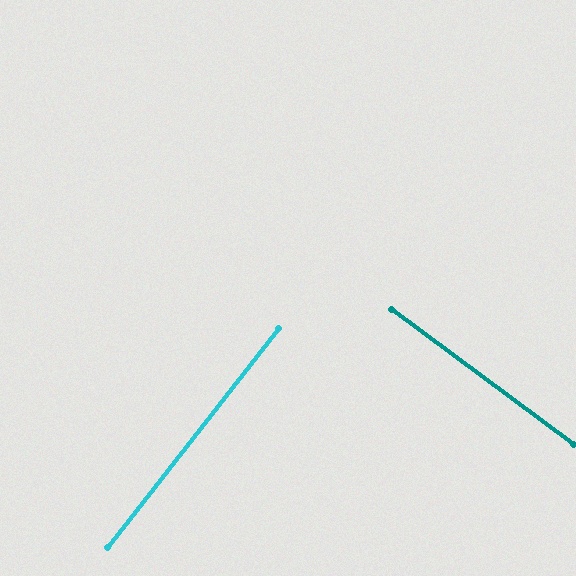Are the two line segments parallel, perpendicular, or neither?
Perpendicular — they meet at approximately 89°.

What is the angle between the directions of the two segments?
Approximately 89 degrees.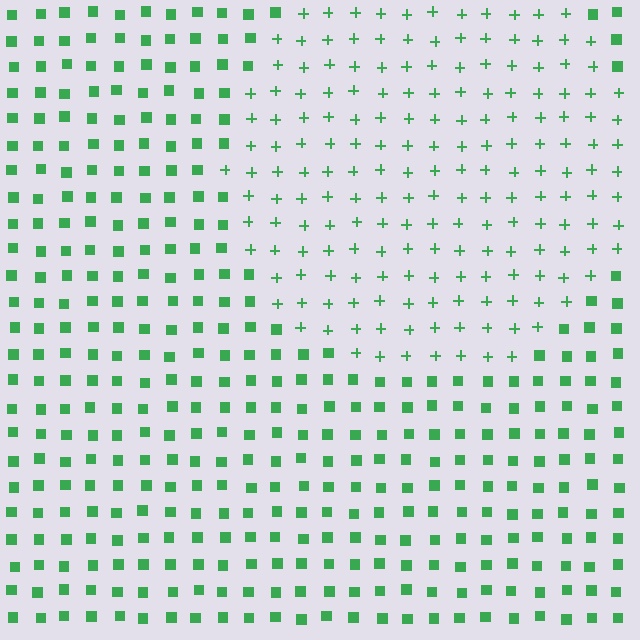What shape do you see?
I see a circle.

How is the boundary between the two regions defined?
The boundary is defined by a change in element shape: plus signs inside vs. squares outside. All elements share the same color and spacing.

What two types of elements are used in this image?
The image uses plus signs inside the circle region and squares outside it.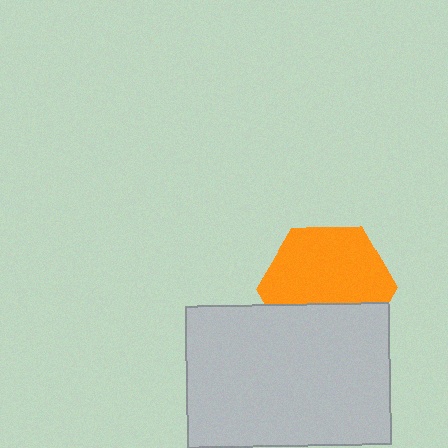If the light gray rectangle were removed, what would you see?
You would see the complete orange hexagon.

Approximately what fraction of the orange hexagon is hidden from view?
Roughly 35% of the orange hexagon is hidden behind the light gray rectangle.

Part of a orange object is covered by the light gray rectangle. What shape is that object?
It is a hexagon.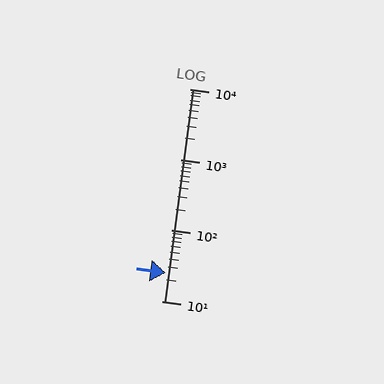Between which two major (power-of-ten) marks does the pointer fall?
The pointer is between 10 and 100.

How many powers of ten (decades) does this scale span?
The scale spans 3 decades, from 10 to 10000.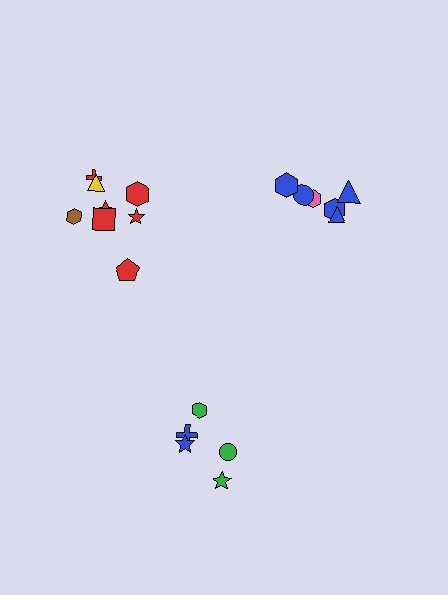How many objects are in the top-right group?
There are 6 objects.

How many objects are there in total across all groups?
There are 19 objects.